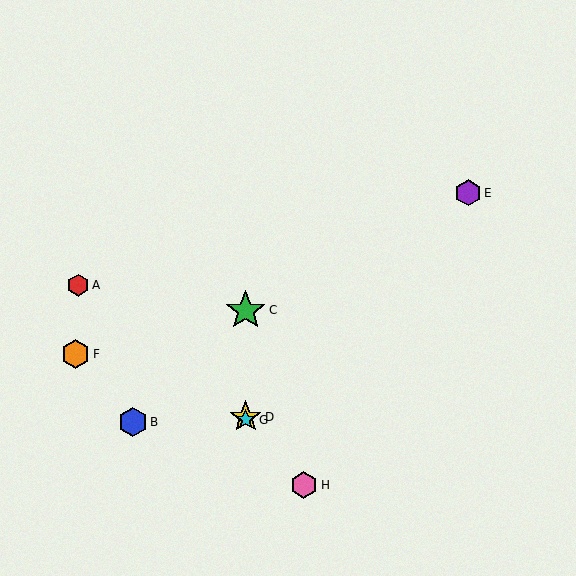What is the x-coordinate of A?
Object A is at x≈78.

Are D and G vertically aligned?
Yes, both are at x≈246.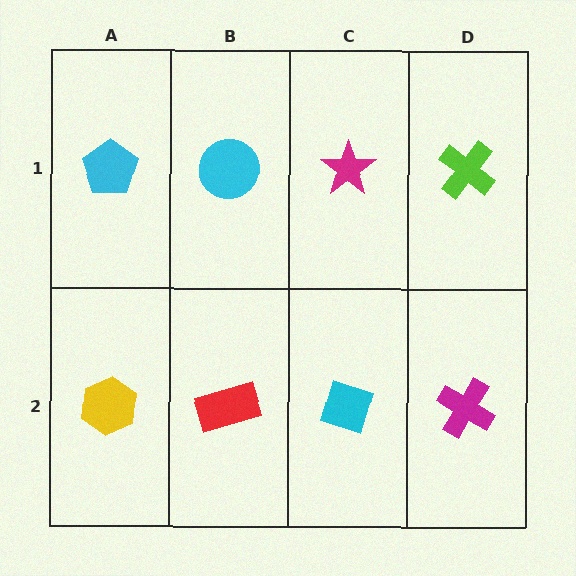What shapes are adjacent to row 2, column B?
A cyan circle (row 1, column B), a yellow hexagon (row 2, column A), a cyan diamond (row 2, column C).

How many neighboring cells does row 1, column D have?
2.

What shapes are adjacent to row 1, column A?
A yellow hexagon (row 2, column A), a cyan circle (row 1, column B).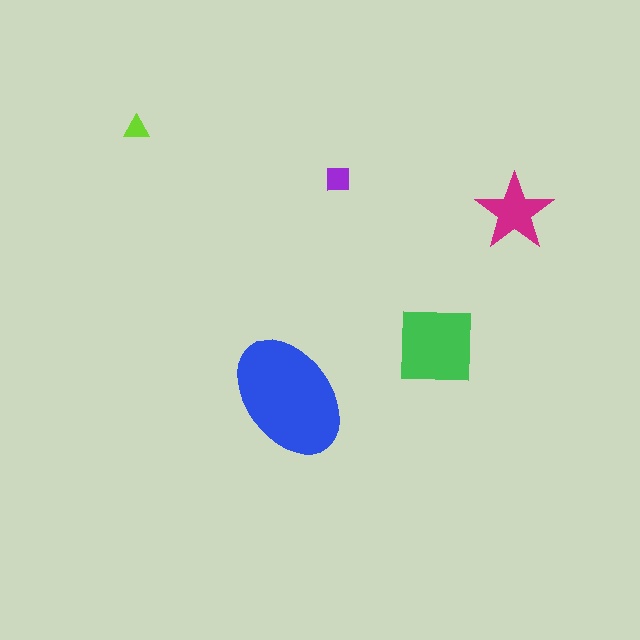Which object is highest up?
The lime triangle is topmost.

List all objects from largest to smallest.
The blue ellipse, the green square, the magenta star, the purple square, the lime triangle.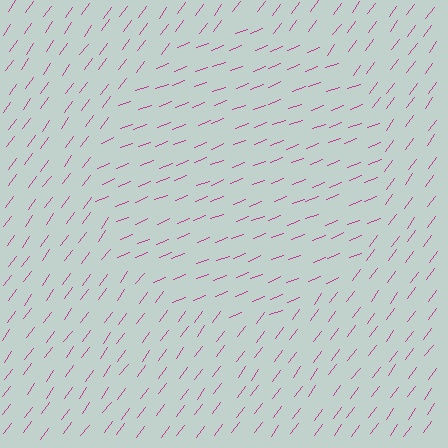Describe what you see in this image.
The image is filled with small magenta line segments. A circle region in the image has lines oriented differently from the surrounding lines, creating a visible texture boundary.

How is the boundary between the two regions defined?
The boundary is defined purely by a change in line orientation (approximately 32 degrees difference). All lines are the same color and thickness.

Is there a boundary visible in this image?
Yes, there is a texture boundary formed by a change in line orientation.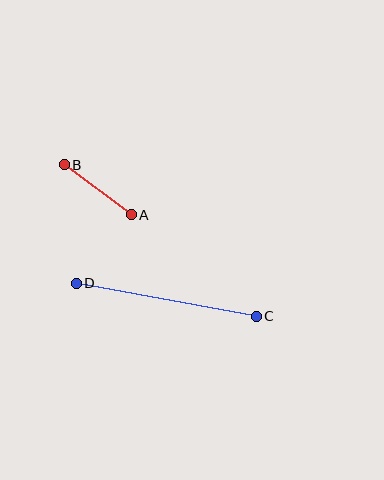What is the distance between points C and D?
The distance is approximately 183 pixels.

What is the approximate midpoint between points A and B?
The midpoint is at approximately (98, 190) pixels.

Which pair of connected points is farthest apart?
Points C and D are farthest apart.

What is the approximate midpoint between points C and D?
The midpoint is at approximately (166, 300) pixels.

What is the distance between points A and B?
The distance is approximately 84 pixels.